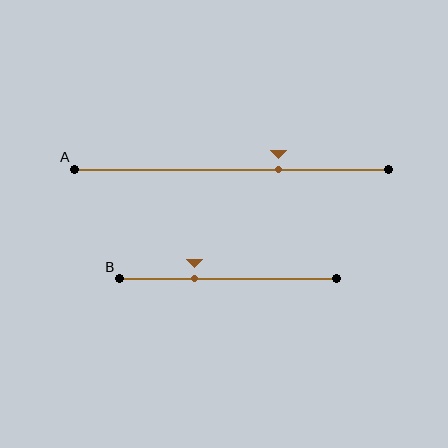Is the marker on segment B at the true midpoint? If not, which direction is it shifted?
No, the marker on segment B is shifted to the left by about 15% of the segment length.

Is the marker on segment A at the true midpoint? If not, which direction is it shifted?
No, the marker on segment A is shifted to the right by about 15% of the segment length.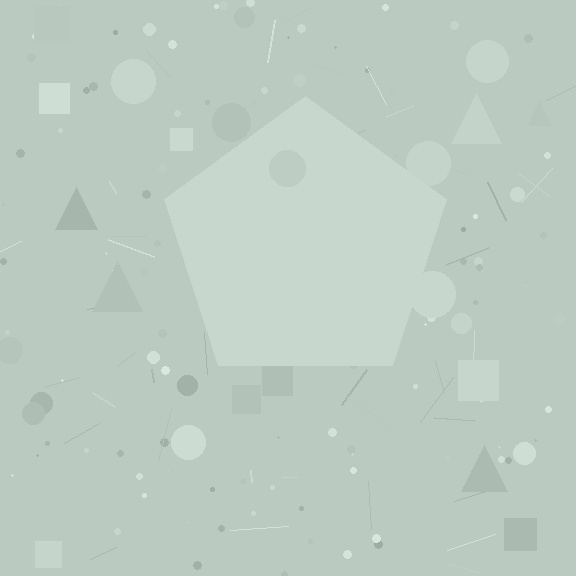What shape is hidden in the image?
A pentagon is hidden in the image.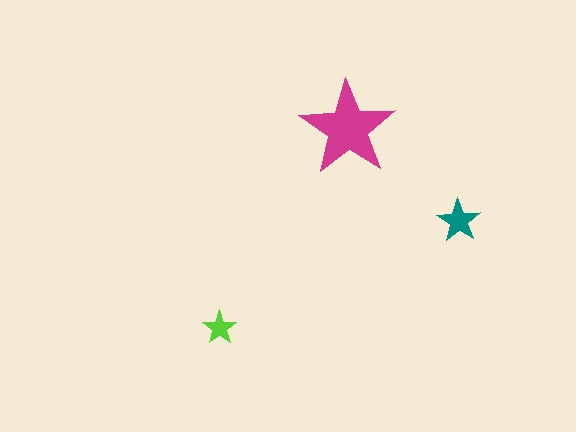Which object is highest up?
The magenta star is topmost.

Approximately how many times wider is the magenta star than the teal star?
About 2 times wider.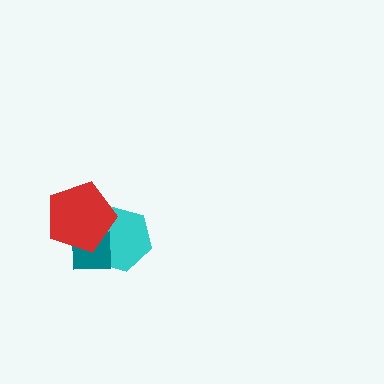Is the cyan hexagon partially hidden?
Yes, it is partially covered by another shape.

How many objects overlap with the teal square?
2 objects overlap with the teal square.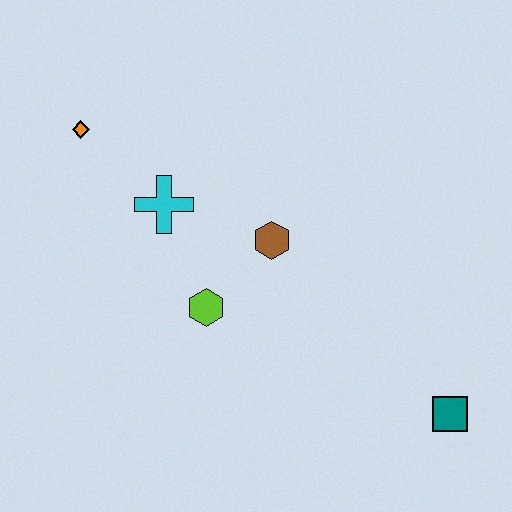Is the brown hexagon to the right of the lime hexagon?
Yes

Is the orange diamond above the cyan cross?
Yes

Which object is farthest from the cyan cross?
The teal square is farthest from the cyan cross.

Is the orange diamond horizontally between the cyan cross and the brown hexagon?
No